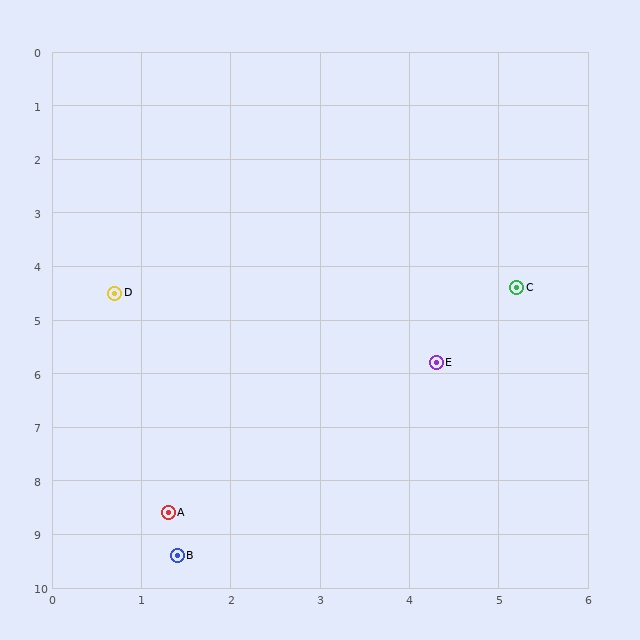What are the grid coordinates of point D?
Point D is at approximately (0.7, 4.5).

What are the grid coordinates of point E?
Point E is at approximately (4.3, 5.8).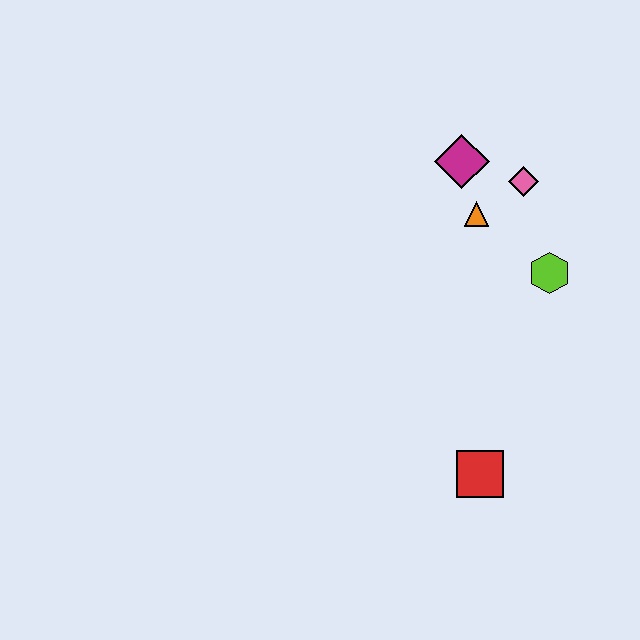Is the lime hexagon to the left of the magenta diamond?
No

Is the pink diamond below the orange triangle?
No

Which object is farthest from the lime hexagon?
The red square is farthest from the lime hexagon.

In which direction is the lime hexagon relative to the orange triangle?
The lime hexagon is to the right of the orange triangle.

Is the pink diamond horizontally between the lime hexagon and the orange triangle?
Yes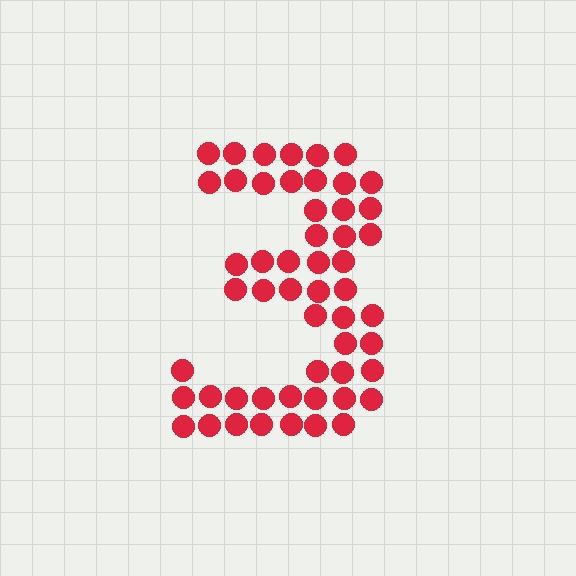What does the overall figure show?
The overall figure shows the digit 3.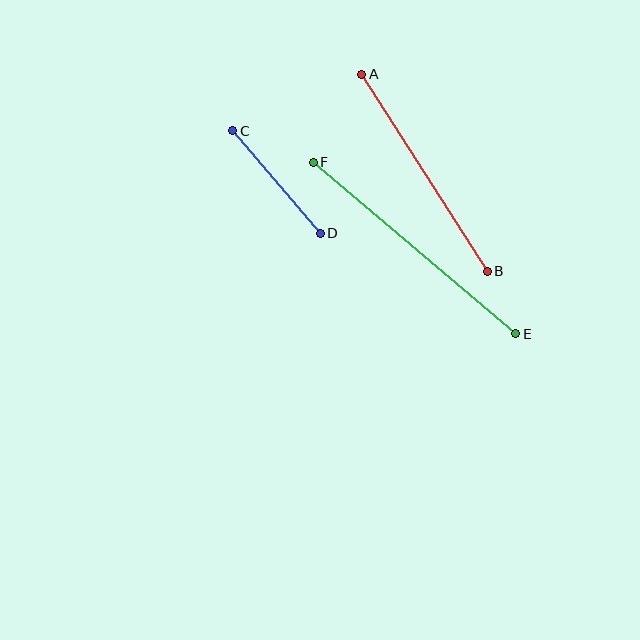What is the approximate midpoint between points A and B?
The midpoint is at approximately (424, 173) pixels.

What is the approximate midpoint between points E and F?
The midpoint is at approximately (414, 248) pixels.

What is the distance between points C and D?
The distance is approximately 135 pixels.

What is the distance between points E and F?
The distance is approximately 265 pixels.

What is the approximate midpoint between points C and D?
The midpoint is at approximately (277, 182) pixels.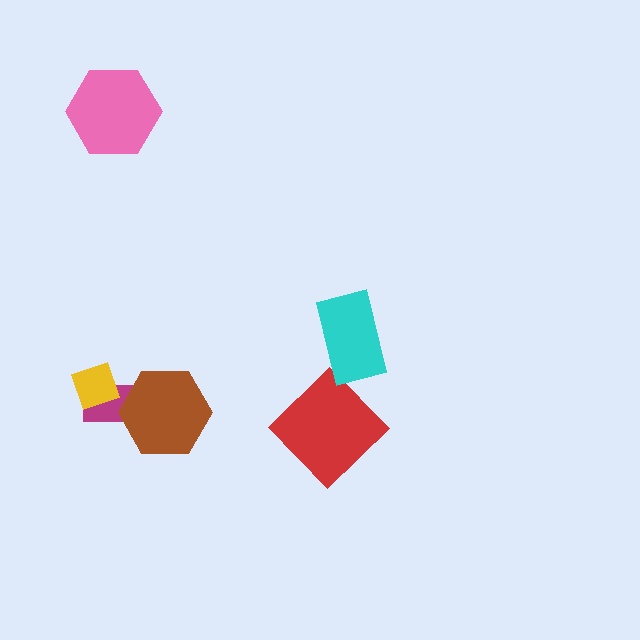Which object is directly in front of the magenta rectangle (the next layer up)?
The brown hexagon is directly in front of the magenta rectangle.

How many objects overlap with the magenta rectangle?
2 objects overlap with the magenta rectangle.